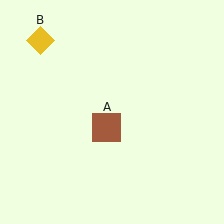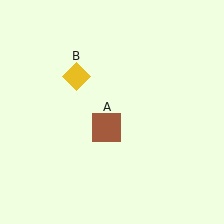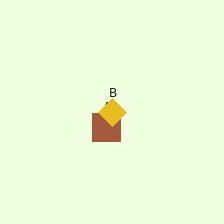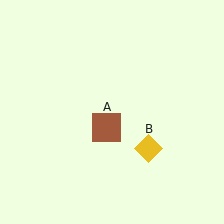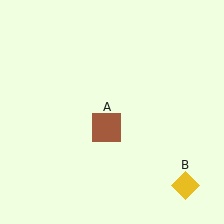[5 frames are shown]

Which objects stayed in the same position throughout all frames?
Brown square (object A) remained stationary.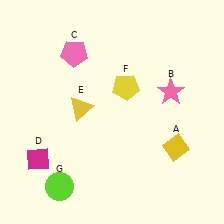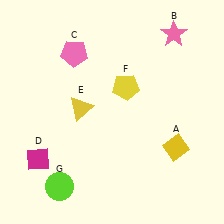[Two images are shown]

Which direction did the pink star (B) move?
The pink star (B) moved up.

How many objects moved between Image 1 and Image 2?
1 object moved between the two images.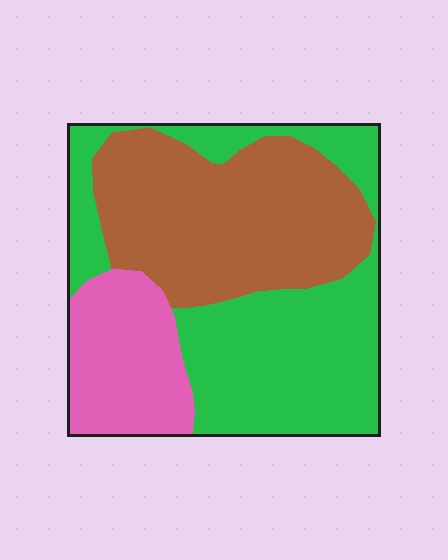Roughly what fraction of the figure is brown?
Brown takes up about three eighths (3/8) of the figure.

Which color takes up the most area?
Green, at roughly 45%.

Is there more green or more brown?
Green.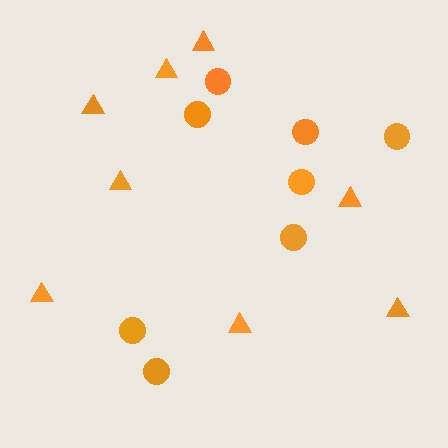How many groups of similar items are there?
There are 2 groups: one group of triangles (8) and one group of circles (8).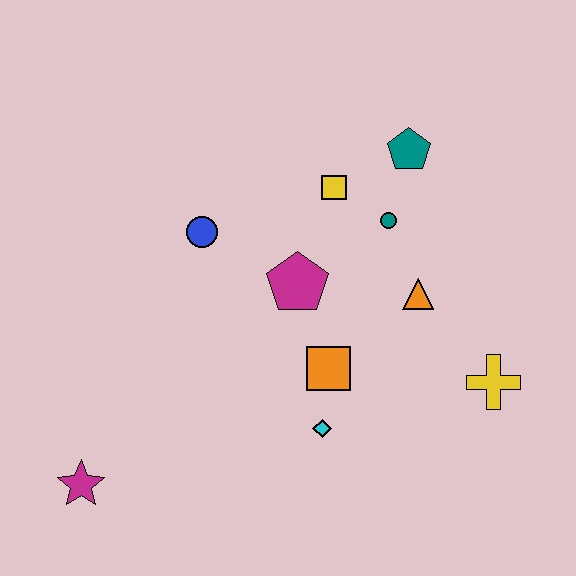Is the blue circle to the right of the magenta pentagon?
No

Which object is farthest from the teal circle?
The magenta star is farthest from the teal circle.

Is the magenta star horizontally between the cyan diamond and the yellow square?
No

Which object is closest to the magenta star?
The cyan diamond is closest to the magenta star.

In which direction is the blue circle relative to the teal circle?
The blue circle is to the left of the teal circle.